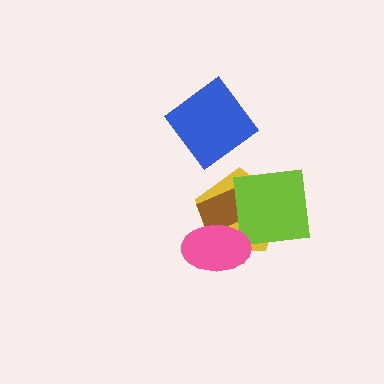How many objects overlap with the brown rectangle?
3 objects overlap with the brown rectangle.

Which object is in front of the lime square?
The pink ellipse is in front of the lime square.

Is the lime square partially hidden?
Yes, it is partially covered by another shape.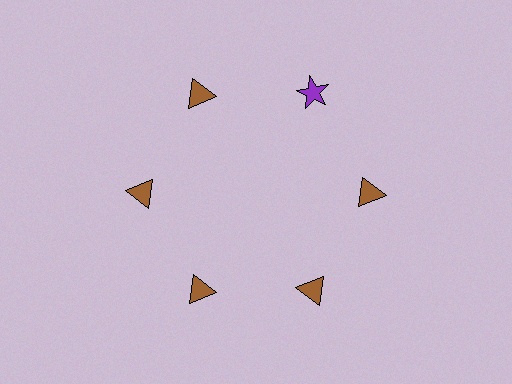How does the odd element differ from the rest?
It differs in both color (purple instead of brown) and shape (star instead of triangle).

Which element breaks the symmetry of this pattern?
The purple star at roughly the 1 o'clock position breaks the symmetry. All other shapes are brown triangles.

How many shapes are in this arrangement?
There are 6 shapes arranged in a ring pattern.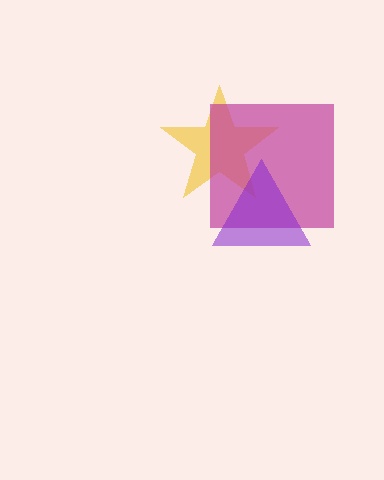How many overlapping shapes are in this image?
There are 3 overlapping shapes in the image.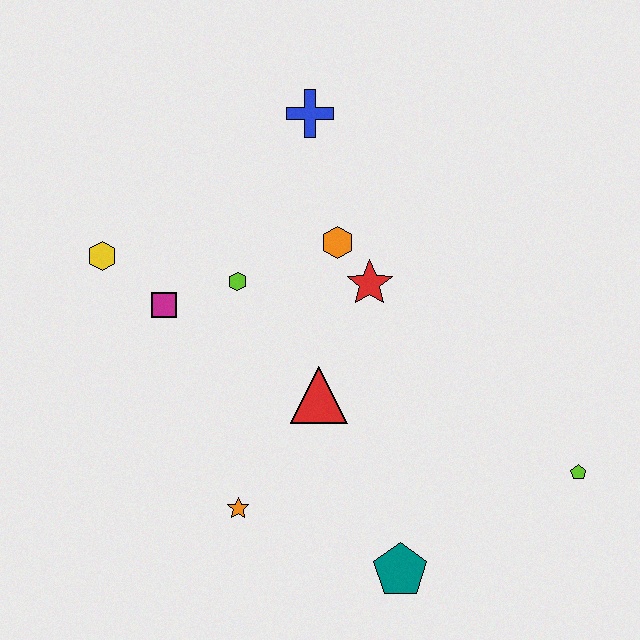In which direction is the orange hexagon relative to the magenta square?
The orange hexagon is to the right of the magenta square.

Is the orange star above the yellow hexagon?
No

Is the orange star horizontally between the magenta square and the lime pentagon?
Yes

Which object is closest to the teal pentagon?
The orange star is closest to the teal pentagon.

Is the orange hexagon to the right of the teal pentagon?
No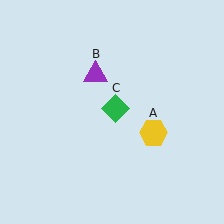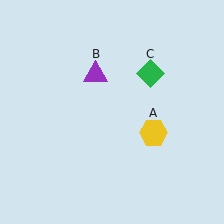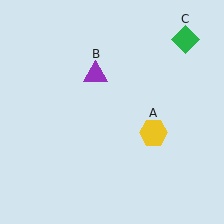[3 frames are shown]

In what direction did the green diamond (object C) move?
The green diamond (object C) moved up and to the right.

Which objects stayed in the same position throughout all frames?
Yellow hexagon (object A) and purple triangle (object B) remained stationary.